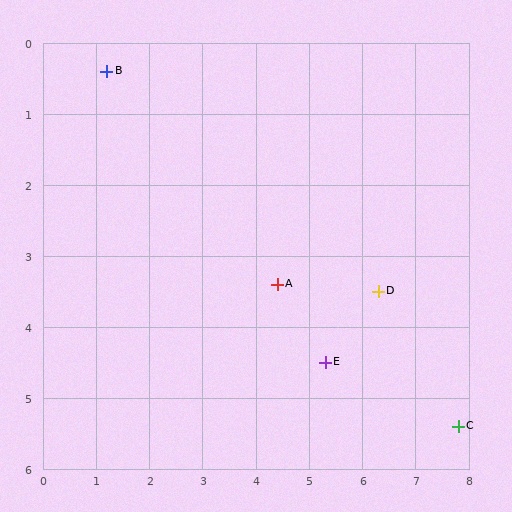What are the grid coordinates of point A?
Point A is at approximately (4.4, 3.4).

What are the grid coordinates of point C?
Point C is at approximately (7.8, 5.4).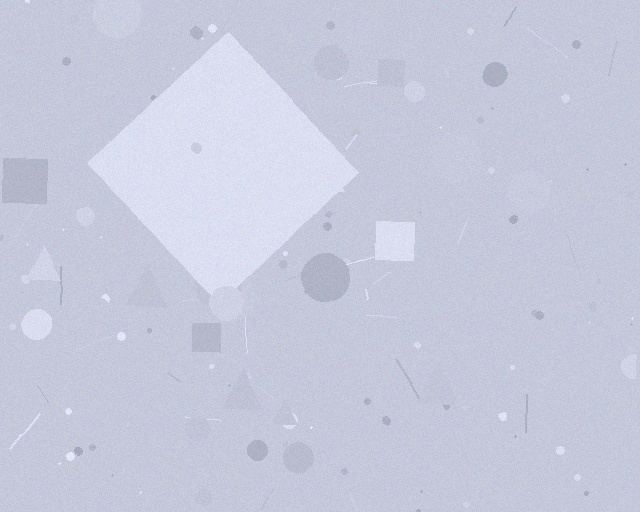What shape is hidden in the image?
A diamond is hidden in the image.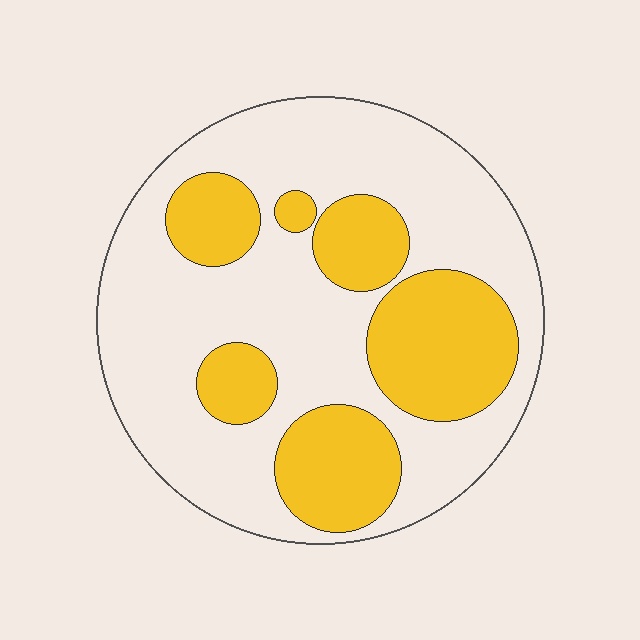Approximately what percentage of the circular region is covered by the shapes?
Approximately 35%.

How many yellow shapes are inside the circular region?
6.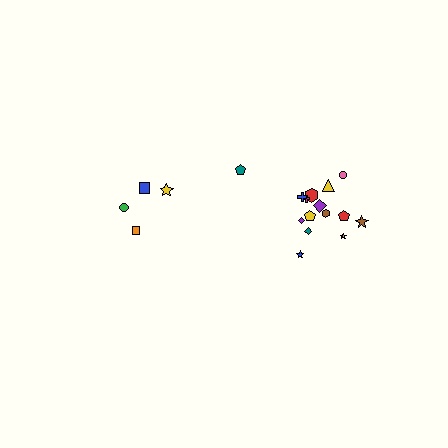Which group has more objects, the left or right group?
The right group.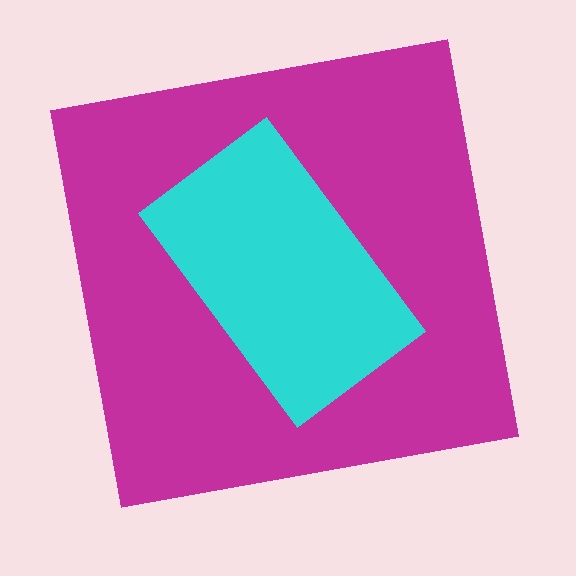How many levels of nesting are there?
2.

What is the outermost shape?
The magenta square.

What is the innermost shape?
The cyan rectangle.